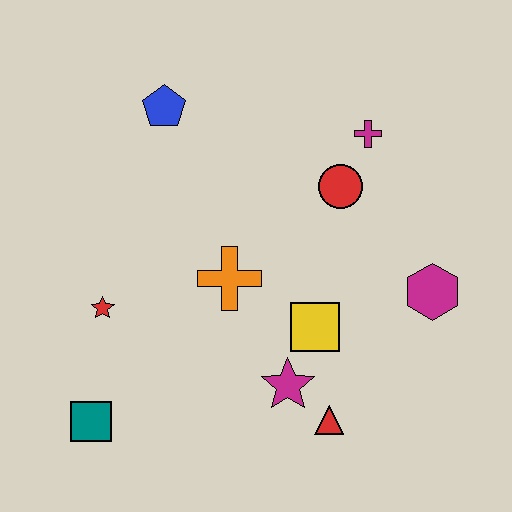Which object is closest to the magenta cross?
The red circle is closest to the magenta cross.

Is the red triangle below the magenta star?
Yes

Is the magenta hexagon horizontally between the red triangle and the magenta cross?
No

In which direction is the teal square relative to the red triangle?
The teal square is to the left of the red triangle.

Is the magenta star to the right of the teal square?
Yes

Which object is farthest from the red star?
The magenta hexagon is farthest from the red star.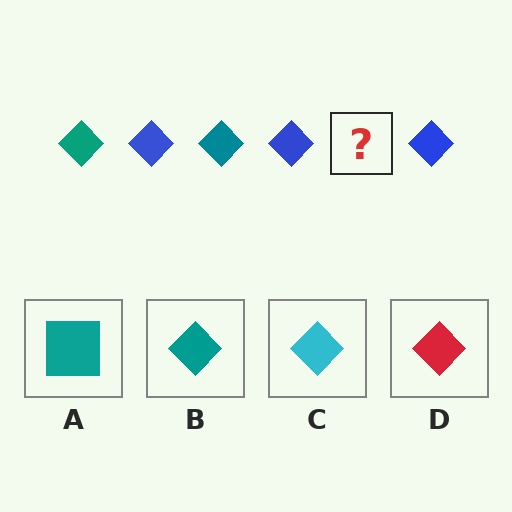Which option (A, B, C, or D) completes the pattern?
B.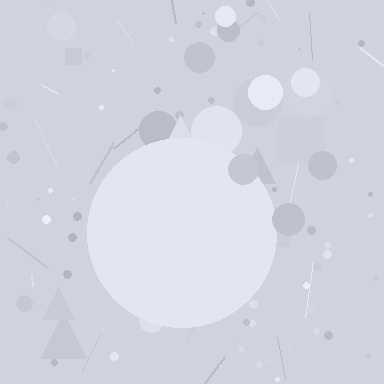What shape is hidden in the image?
A circle is hidden in the image.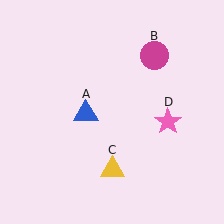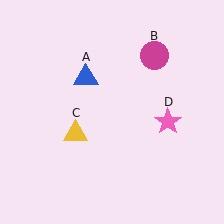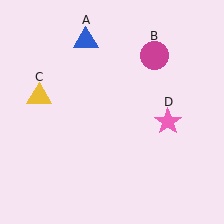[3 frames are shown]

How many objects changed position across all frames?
2 objects changed position: blue triangle (object A), yellow triangle (object C).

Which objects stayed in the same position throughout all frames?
Magenta circle (object B) and pink star (object D) remained stationary.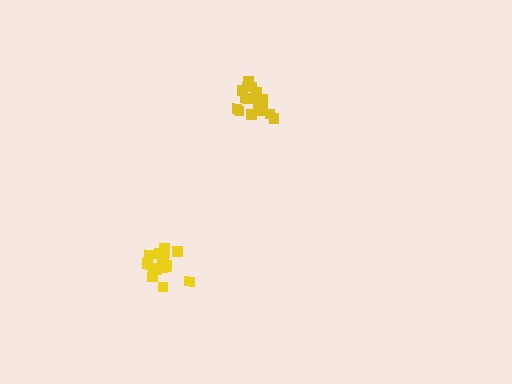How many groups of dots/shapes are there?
There are 2 groups.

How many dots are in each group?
Group 1: 16 dots, Group 2: 18 dots (34 total).